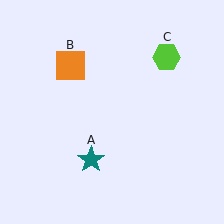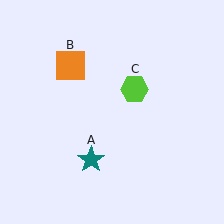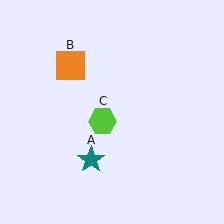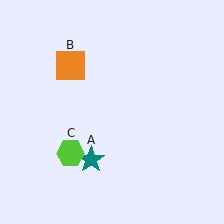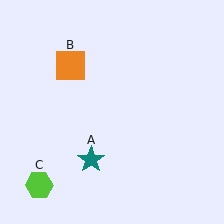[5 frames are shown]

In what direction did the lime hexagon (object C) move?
The lime hexagon (object C) moved down and to the left.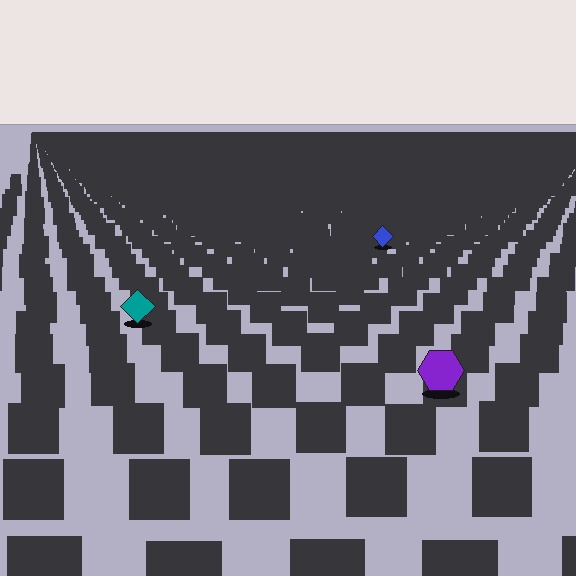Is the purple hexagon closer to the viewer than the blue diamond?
Yes. The purple hexagon is closer — you can tell from the texture gradient: the ground texture is coarser near it.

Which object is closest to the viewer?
The purple hexagon is closest. The texture marks near it are larger and more spread out.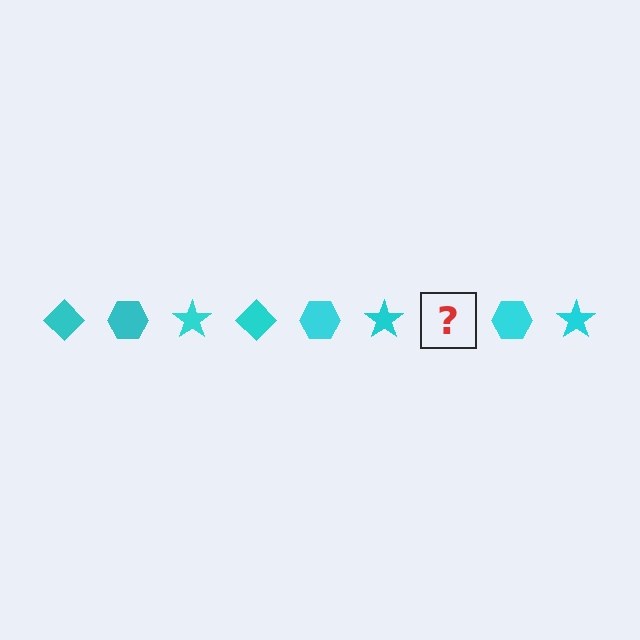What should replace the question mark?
The question mark should be replaced with a cyan diamond.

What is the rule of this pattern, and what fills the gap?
The rule is that the pattern cycles through diamond, hexagon, star shapes in cyan. The gap should be filled with a cyan diamond.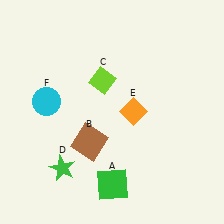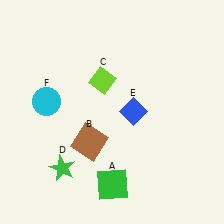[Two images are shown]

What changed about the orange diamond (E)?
In Image 1, E is orange. In Image 2, it changed to blue.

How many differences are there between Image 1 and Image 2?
There is 1 difference between the two images.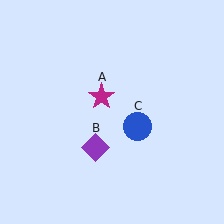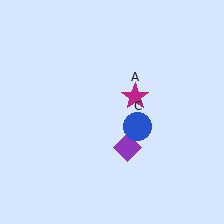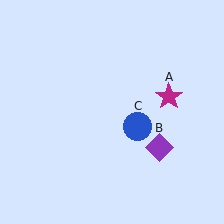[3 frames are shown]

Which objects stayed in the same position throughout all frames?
Blue circle (object C) remained stationary.